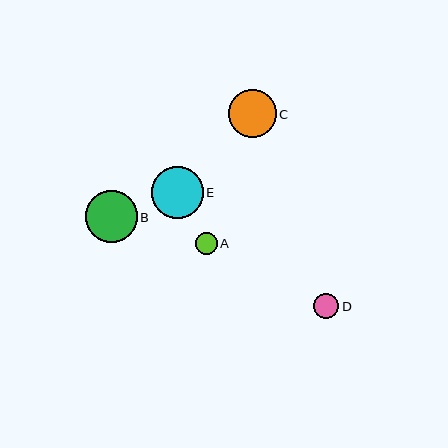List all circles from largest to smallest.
From largest to smallest: E, B, C, D, A.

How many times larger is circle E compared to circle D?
Circle E is approximately 2.1 times the size of circle D.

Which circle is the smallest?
Circle A is the smallest with a size of approximately 22 pixels.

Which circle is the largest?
Circle E is the largest with a size of approximately 52 pixels.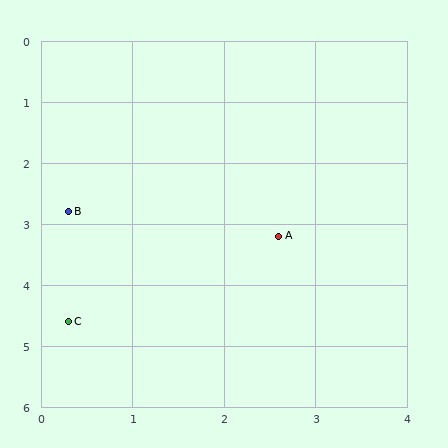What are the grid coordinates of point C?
Point C is at approximately (0.3, 4.6).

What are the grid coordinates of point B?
Point B is at approximately (0.3, 2.8).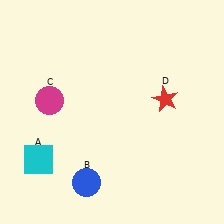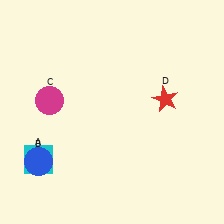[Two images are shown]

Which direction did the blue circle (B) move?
The blue circle (B) moved left.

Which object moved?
The blue circle (B) moved left.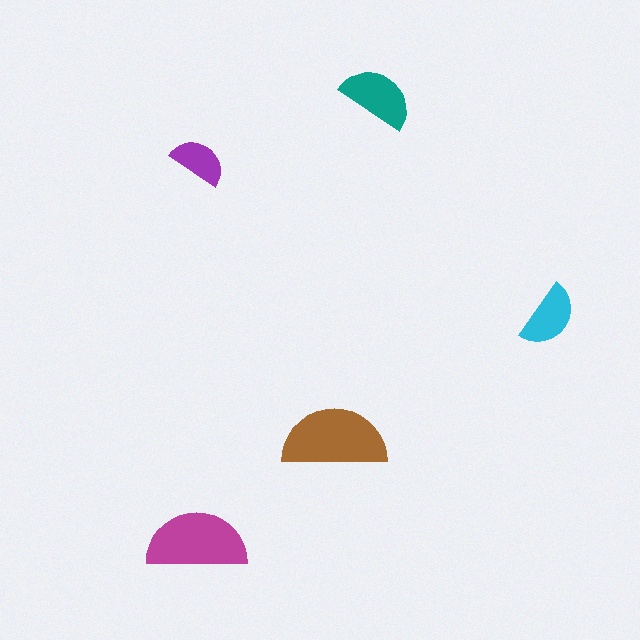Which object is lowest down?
The magenta semicircle is bottommost.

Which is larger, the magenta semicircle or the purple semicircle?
The magenta one.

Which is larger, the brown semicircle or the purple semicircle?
The brown one.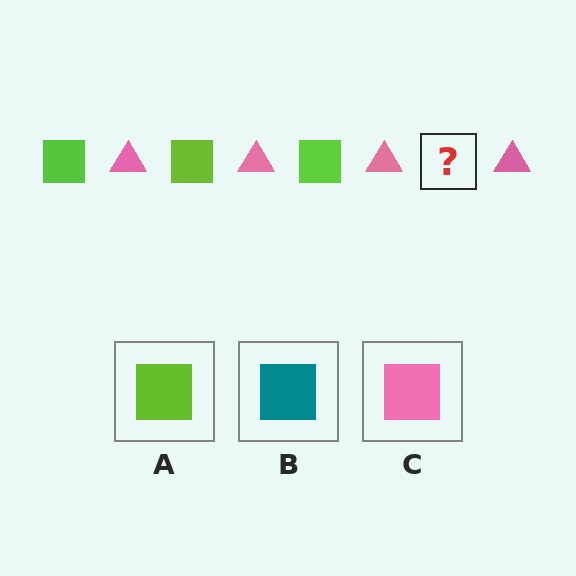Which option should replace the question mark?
Option A.